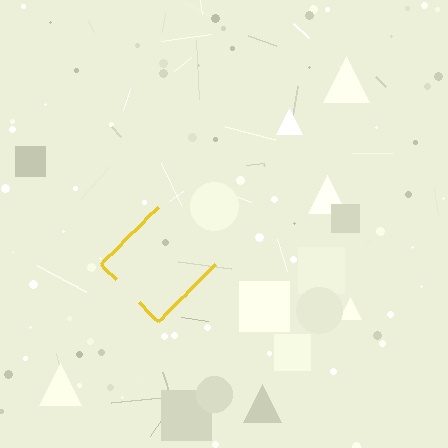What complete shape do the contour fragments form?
The contour fragments form a diamond.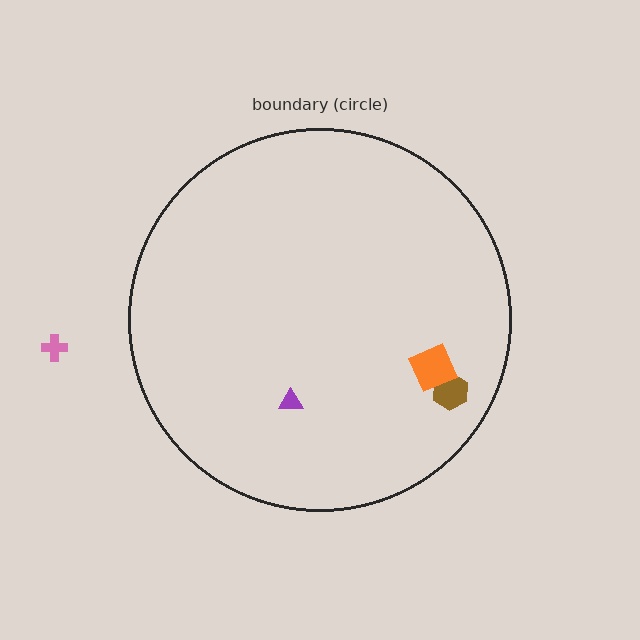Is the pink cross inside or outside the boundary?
Outside.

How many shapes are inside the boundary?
3 inside, 1 outside.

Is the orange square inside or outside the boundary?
Inside.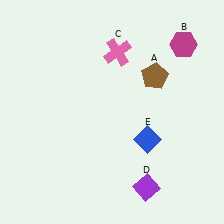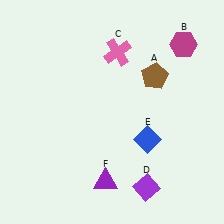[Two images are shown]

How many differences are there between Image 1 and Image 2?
There is 1 difference between the two images.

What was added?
A purple triangle (F) was added in Image 2.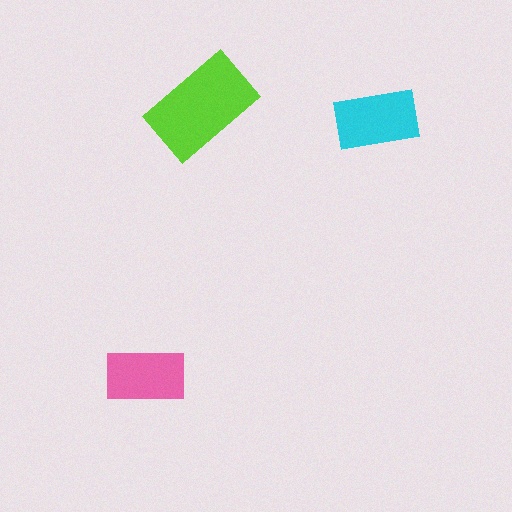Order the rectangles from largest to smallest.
the lime one, the cyan one, the pink one.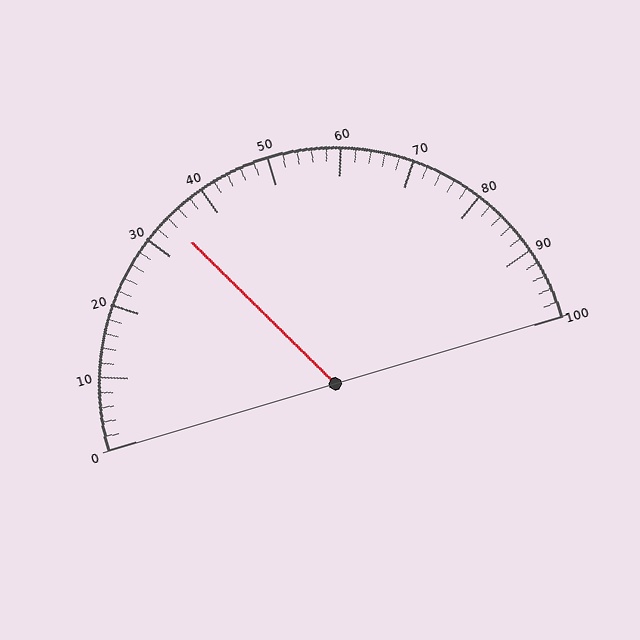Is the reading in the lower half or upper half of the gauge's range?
The reading is in the lower half of the range (0 to 100).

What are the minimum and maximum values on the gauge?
The gauge ranges from 0 to 100.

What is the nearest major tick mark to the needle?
The nearest major tick mark is 30.